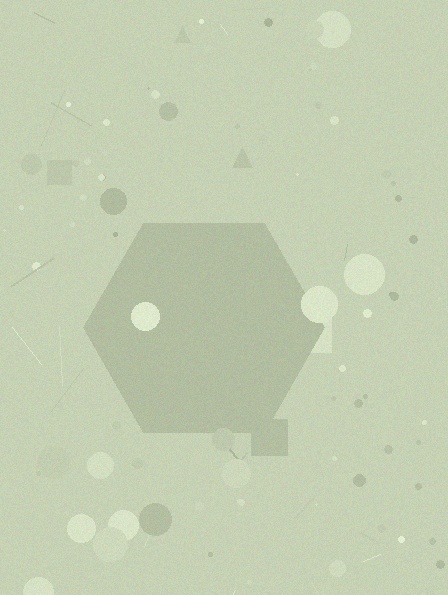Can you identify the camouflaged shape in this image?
The camouflaged shape is a hexagon.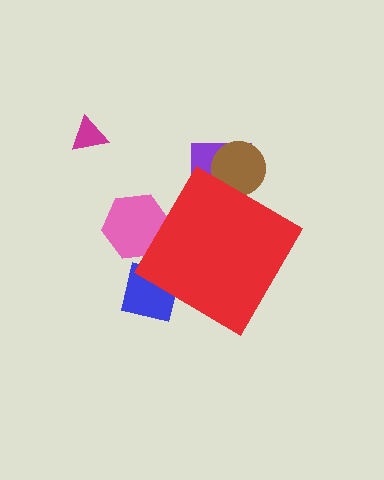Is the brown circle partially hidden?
Yes, the brown circle is partially hidden behind the red diamond.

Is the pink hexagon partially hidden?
Yes, the pink hexagon is partially hidden behind the red diamond.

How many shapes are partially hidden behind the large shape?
4 shapes are partially hidden.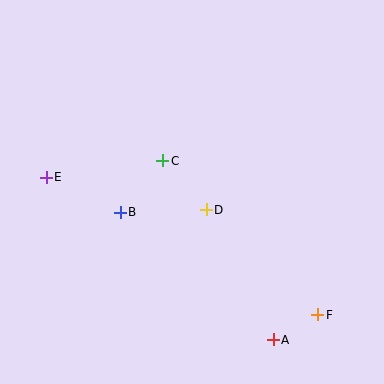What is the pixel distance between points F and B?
The distance between F and B is 223 pixels.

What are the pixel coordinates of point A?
Point A is at (273, 340).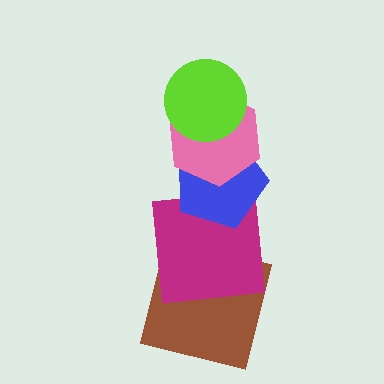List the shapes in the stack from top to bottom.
From top to bottom: the lime circle, the pink hexagon, the blue pentagon, the magenta square, the brown square.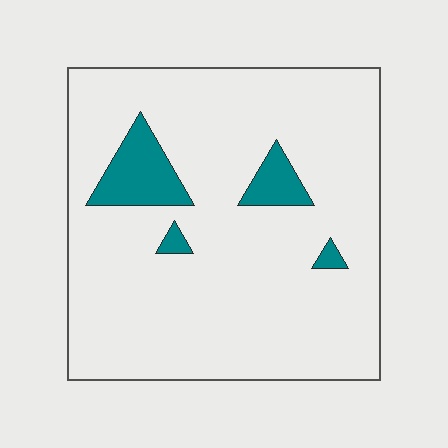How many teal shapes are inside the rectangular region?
4.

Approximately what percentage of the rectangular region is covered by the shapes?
Approximately 10%.